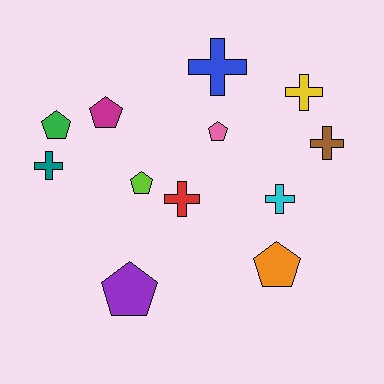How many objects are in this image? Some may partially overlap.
There are 12 objects.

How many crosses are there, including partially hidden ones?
There are 6 crosses.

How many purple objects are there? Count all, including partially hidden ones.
There is 1 purple object.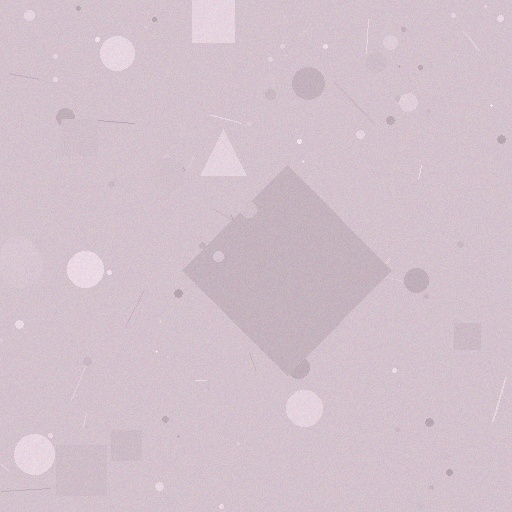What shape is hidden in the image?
A diamond is hidden in the image.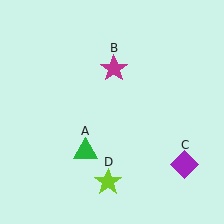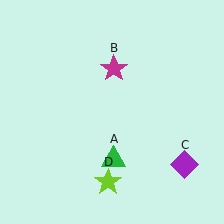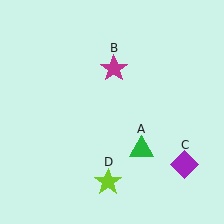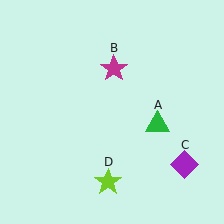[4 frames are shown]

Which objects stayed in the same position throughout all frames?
Magenta star (object B) and purple diamond (object C) and lime star (object D) remained stationary.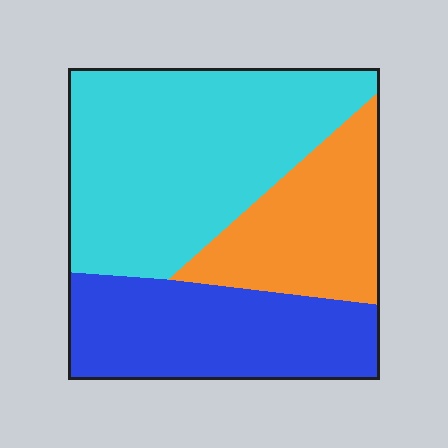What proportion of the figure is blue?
Blue takes up about one third (1/3) of the figure.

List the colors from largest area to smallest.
From largest to smallest: cyan, blue, orange.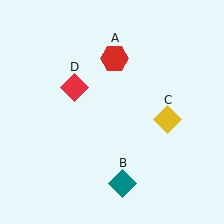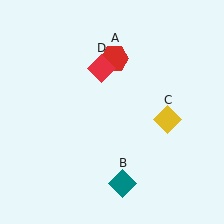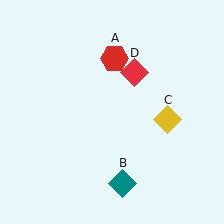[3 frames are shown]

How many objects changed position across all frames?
1 object changed position: red diamond (object D).